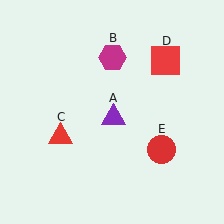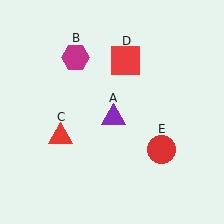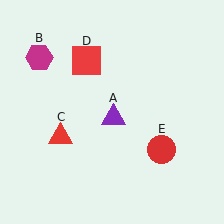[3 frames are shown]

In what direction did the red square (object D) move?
The red square (object D) moved left.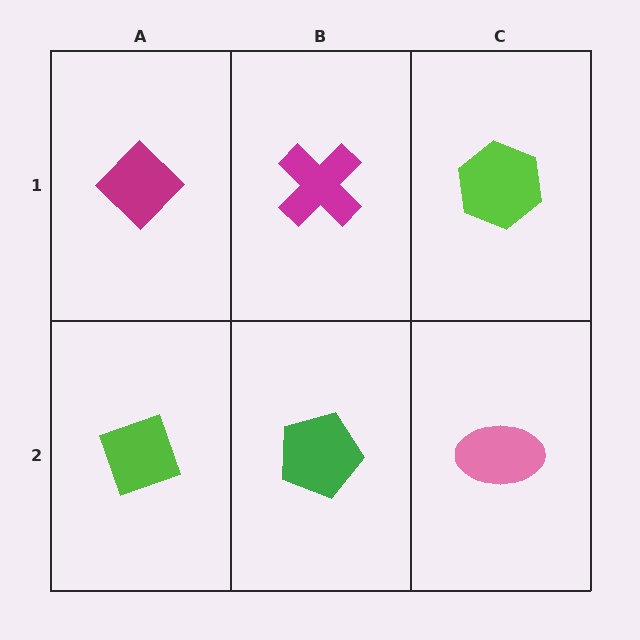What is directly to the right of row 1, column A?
A magenta cross.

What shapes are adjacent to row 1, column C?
A pink ellipse (row 2, column C), a magenta cross (row 1, column B).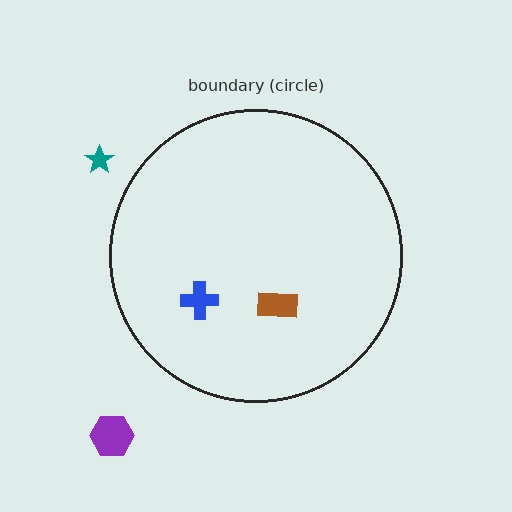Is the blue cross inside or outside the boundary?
Inside.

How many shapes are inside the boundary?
2 inside, 2 outside.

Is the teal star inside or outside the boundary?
Outside.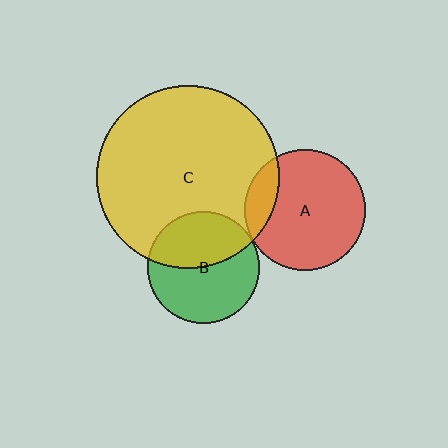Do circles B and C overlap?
Yes.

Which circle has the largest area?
Circle C (yellow).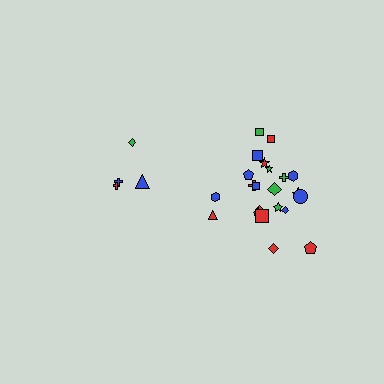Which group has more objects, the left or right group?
The right group.